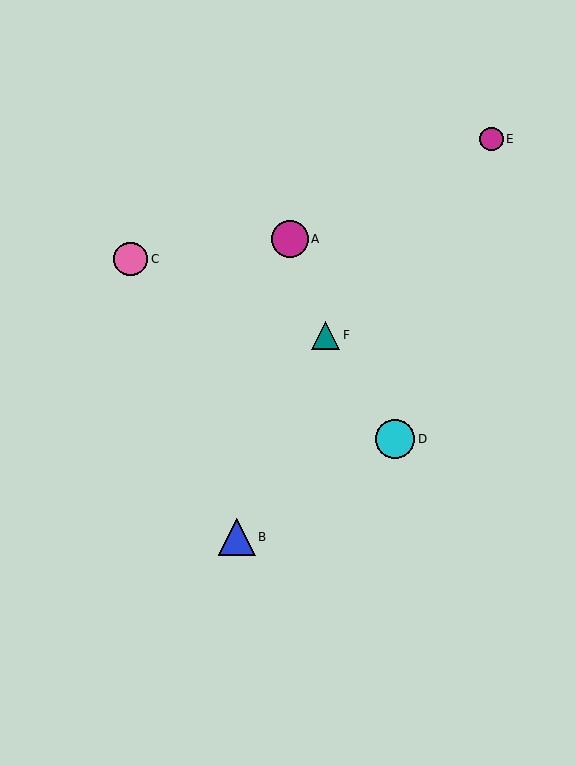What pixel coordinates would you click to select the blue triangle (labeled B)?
Click at (237, 537) to select the blue triangle B.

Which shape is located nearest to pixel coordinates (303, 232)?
The magenta circle (labeled A) at (290, 239) is nearest to that location.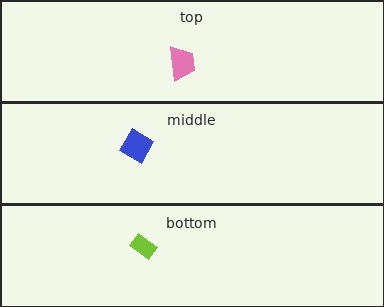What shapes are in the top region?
The pink trapezoid.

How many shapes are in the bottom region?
1.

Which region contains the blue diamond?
The middle region.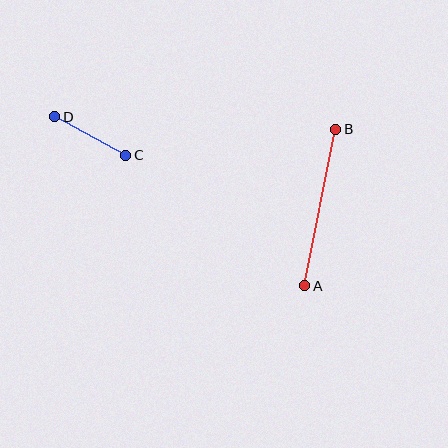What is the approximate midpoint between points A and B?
The midpoint is at approximately (320, 207) pixels.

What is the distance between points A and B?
The distance is approximately 160 pixels.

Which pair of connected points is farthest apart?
Points A and B are farthest apart.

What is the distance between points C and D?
The distance is approximately 81 pixels.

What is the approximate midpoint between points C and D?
The midpoint is at approximately (90, 136) pixels.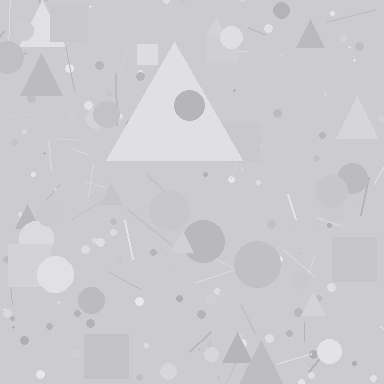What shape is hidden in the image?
A triangle is hidden in the image.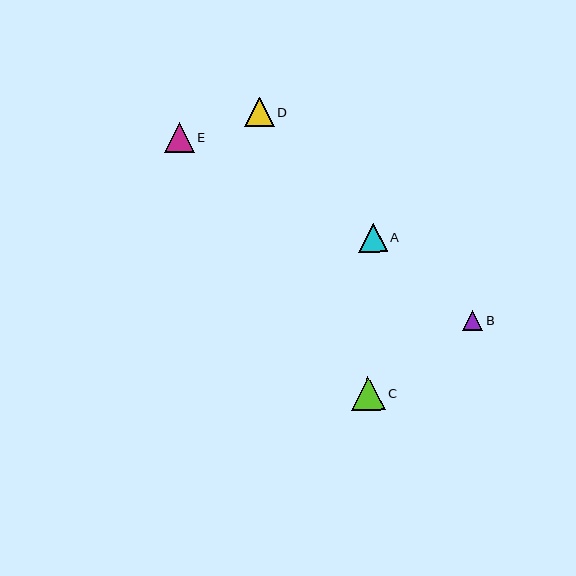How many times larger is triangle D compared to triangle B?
Triangle D is approximately 1.4 times the size of triangle B.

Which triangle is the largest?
Triangle C is the largest with a size of approximately 34 pixels.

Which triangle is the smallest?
Triangle B is the smallest with a size of approximately 20 pixels.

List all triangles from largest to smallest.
From largest to smallest: C, E, D, A, B.